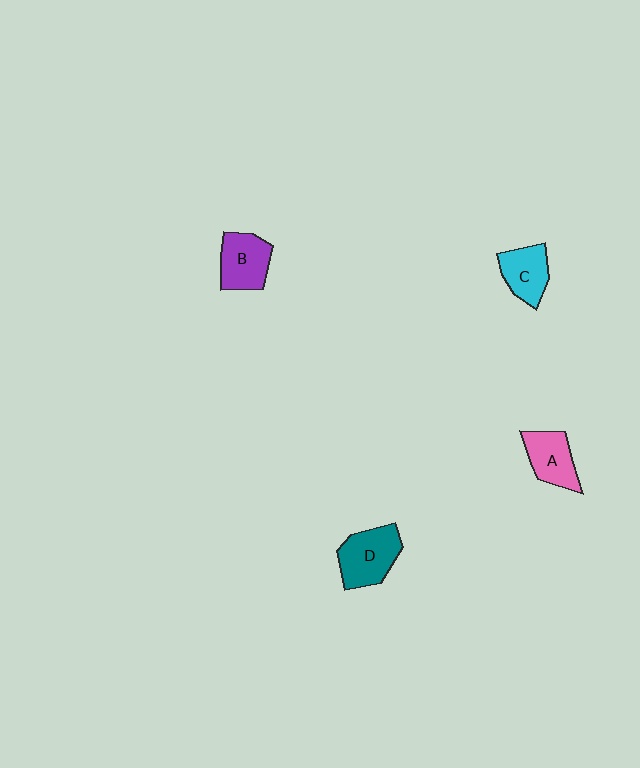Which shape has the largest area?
Shape D (teal).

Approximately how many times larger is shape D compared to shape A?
Approximately 1.3 times.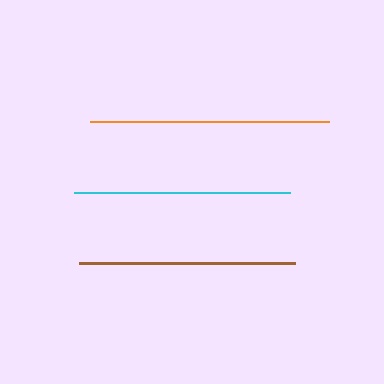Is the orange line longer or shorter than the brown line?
The orange line is longer than the brown line.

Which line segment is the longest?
The orange line is the longest at approximately 239 pixels.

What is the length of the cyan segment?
The cyan segment is approximately 216 pixels long.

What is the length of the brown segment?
The brown segment is approximately 217 pixels long.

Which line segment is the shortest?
The cyan line is the shortest at approximately 216 pixels.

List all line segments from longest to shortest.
From longest to shortest: orange, brown, cyan.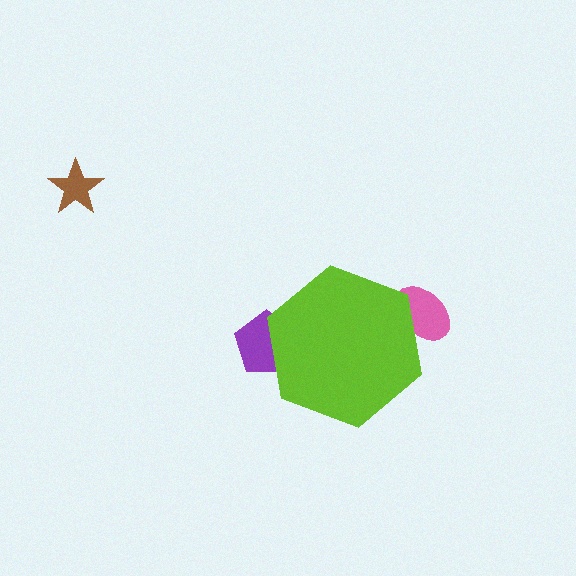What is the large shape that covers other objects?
A lime hexagon.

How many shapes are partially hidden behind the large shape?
2 shapes are partially hidden.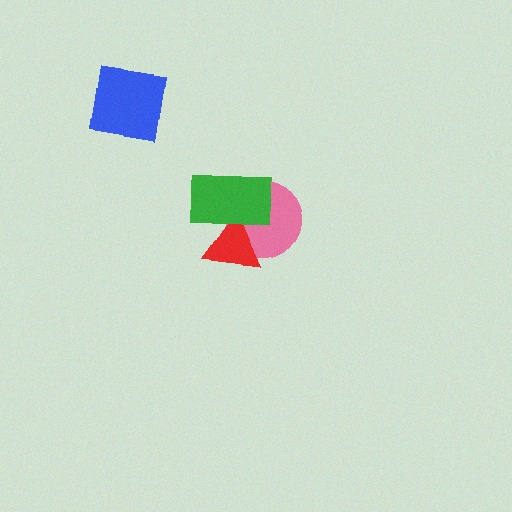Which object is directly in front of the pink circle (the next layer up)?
The red triangle is directly in front of the pink circle.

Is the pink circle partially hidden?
Yes, it is partially covered by another shape.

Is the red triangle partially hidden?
Yes, it is partially covered by another shape.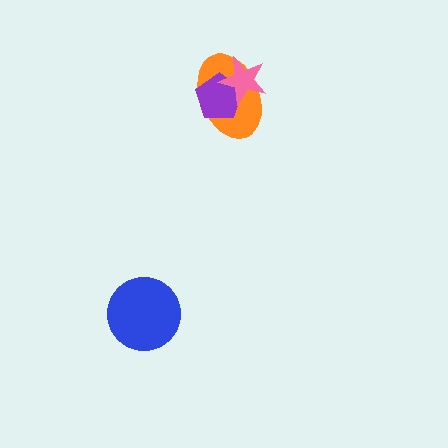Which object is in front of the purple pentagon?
The pink star is in front of the purple pentagon.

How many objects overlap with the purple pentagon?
2 objects overlap with the purple pentagon.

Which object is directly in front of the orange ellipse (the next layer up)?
The purple pentagon is directly in front of the orange ellipse.